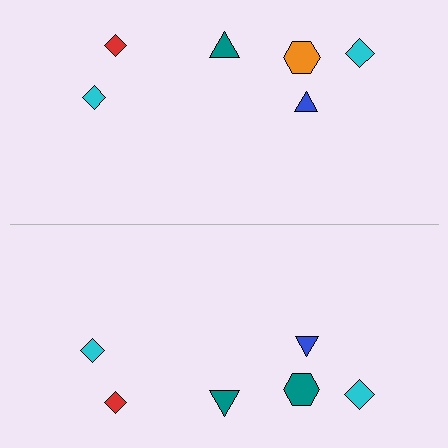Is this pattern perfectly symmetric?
No, the pattern is not perfectly symmetric. The teal hexagon on the bottom side breaks the symmetry — its mirror counterpart is orange.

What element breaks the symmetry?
The teal hexagon on the bottom side breaks the symmetry — its mirror counterpart is orange.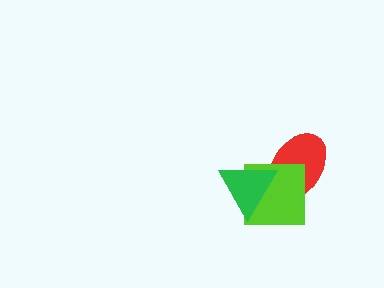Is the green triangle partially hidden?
No, no other shape covers it.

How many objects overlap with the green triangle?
2 objects overlap with the green triangle.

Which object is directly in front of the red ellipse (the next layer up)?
The lime square is directly in front of the red ellipse.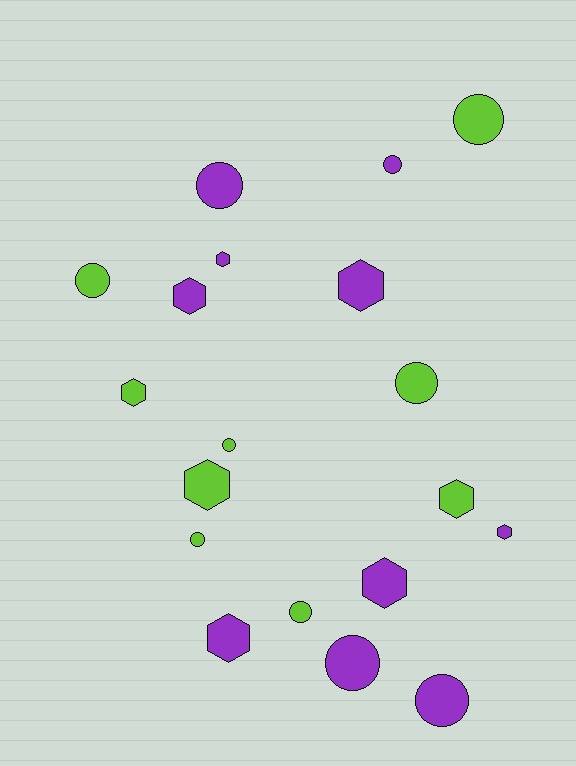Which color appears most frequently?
Purple, with 10 objects.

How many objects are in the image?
There are 19 objects.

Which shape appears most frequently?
Circle, with 10 objects.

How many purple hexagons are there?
There are 6 purple hexagons.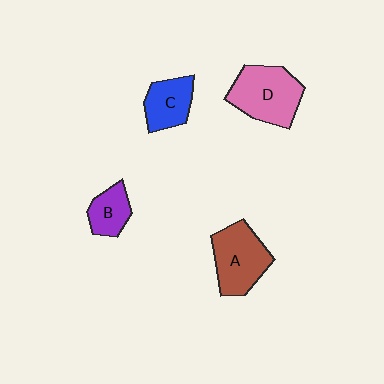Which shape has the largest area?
Shape D (pink).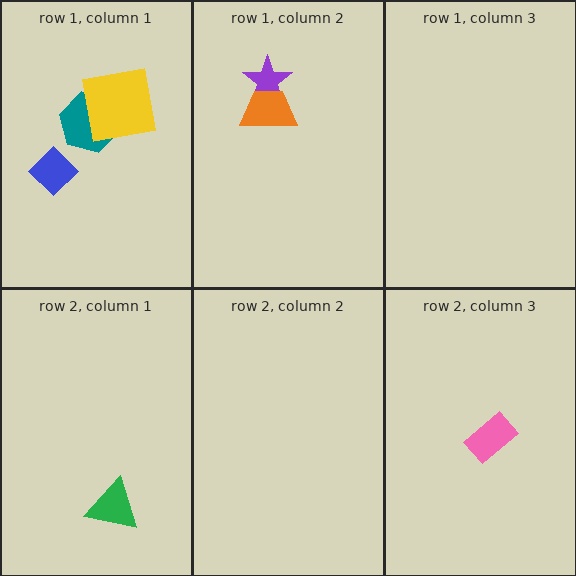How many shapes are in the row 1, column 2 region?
2.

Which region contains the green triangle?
The row 2, column 1 region.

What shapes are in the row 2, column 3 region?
The pink rectangle.